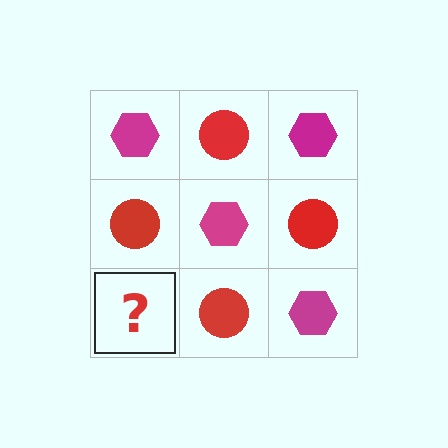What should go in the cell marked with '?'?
The missing cell should contain a magenta hexagon.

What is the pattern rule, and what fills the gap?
The rule is that it alternates magenta hexagon and red circle in a checkerboard pattern. The gap should be filled with a magenta hexagon.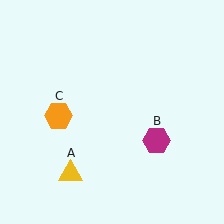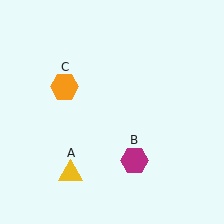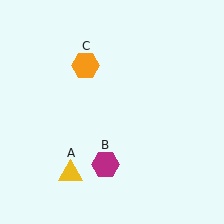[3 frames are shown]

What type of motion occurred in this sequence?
The magenta hexagon (object B), orange hexagon (object C) rotated clockwise around the center of the scene.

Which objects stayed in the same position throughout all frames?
Yellow triangle (object A) remained stationary.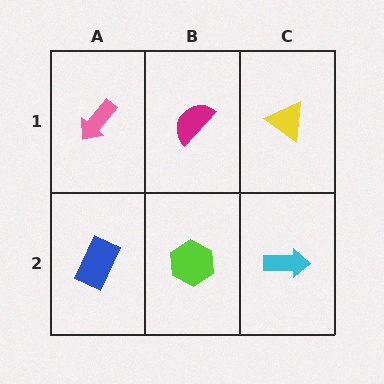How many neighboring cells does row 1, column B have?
3.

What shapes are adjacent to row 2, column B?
A magenta semicircle (row 1, column B), a blue rectangle (row 2, column A), a cyan arrow (row 2, column C).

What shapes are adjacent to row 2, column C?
A yellow triangle (row 1, column C), a lime hexagon (row 2, column B).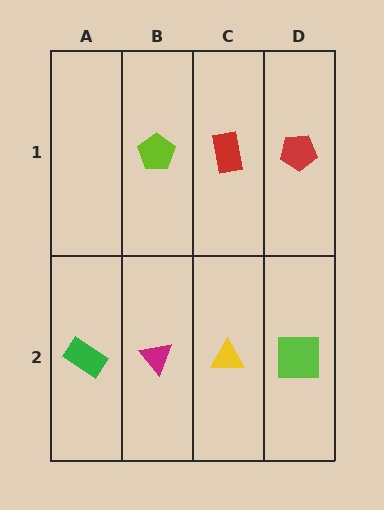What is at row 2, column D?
A lime square.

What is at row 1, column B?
A lime pentagon.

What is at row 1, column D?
A red pentagon.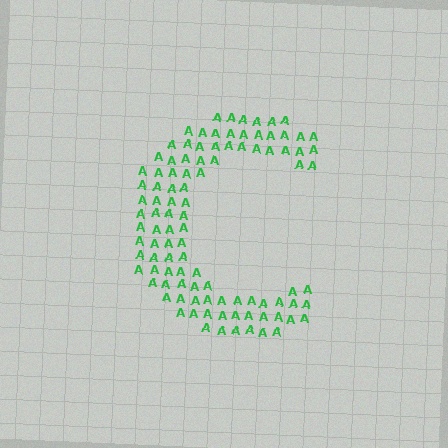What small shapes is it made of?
It is made of small letter A's.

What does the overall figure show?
The overall figure shows the letter C.